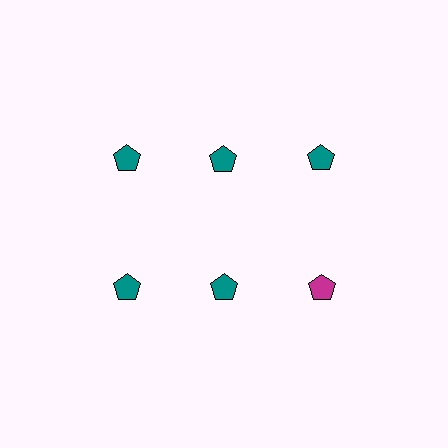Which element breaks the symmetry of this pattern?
The magenta pentagon in the second row, center column breaks the symmetry. All other shapes are teal pentagons.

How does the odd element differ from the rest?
It has a different color: magenta instead of teal.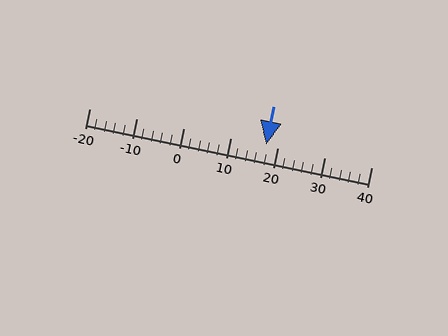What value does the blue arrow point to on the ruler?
The blue arrow points to approximately 18.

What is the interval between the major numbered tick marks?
The major tick marks are spaced 10 units apart.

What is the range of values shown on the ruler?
The ruler shows values from -20 to 40.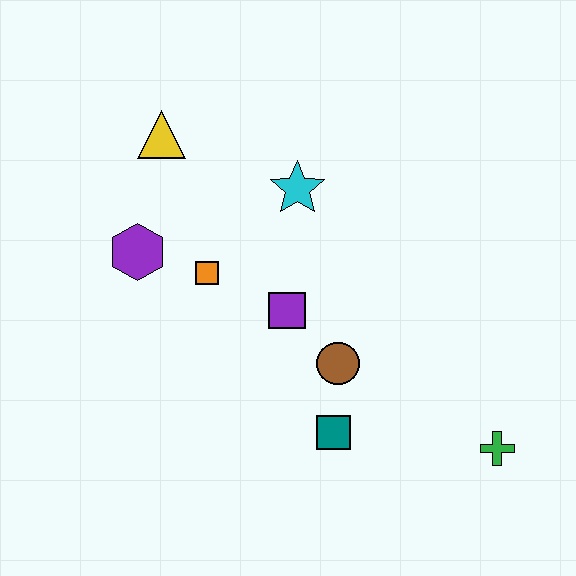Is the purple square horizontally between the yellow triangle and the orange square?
No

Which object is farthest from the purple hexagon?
The green cross is farthest from the purple hexagon.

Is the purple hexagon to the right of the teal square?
No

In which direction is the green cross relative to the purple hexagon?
The green cross is to the right of the purple hexagon.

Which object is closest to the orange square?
The purple hexagon is closest to the orange square.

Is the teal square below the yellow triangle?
Yes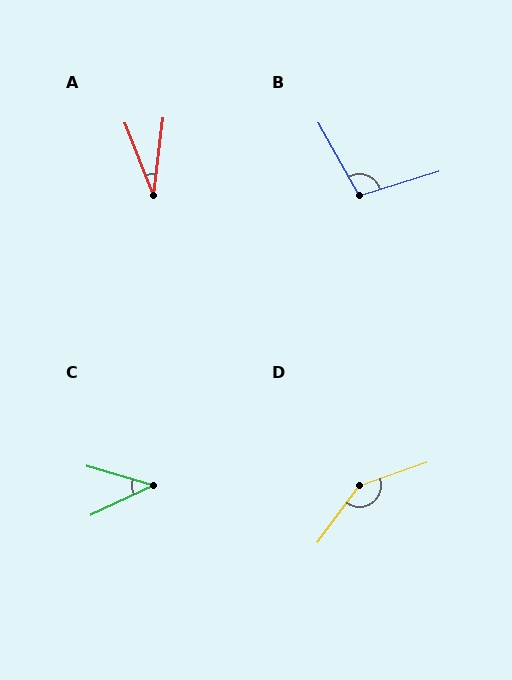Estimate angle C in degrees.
Approximately 42 degrees.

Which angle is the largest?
D, at approximately 145 degrees.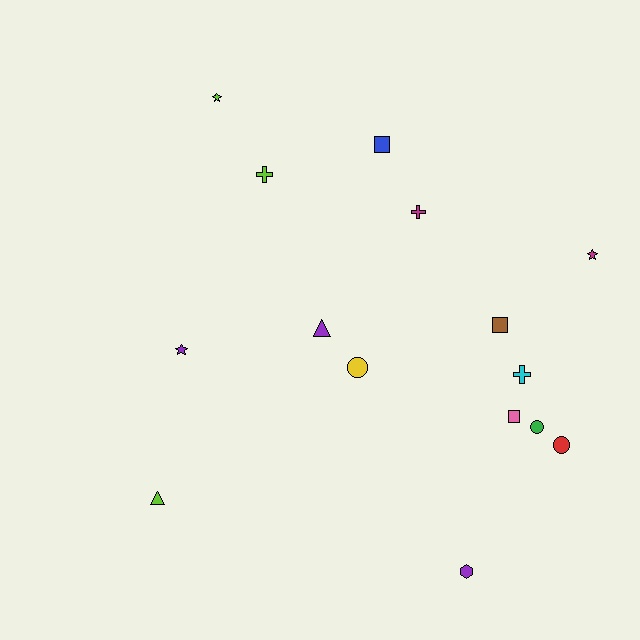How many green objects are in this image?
There is 1 green object.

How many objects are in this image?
There are 15 objects.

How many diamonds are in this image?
There are no diamonds.